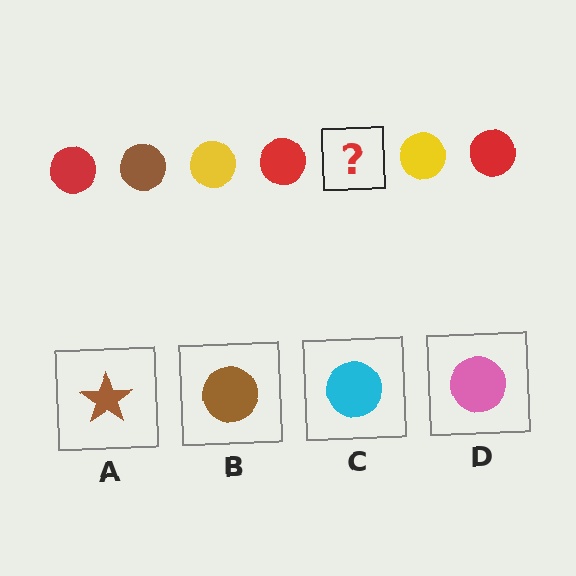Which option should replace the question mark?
Option B.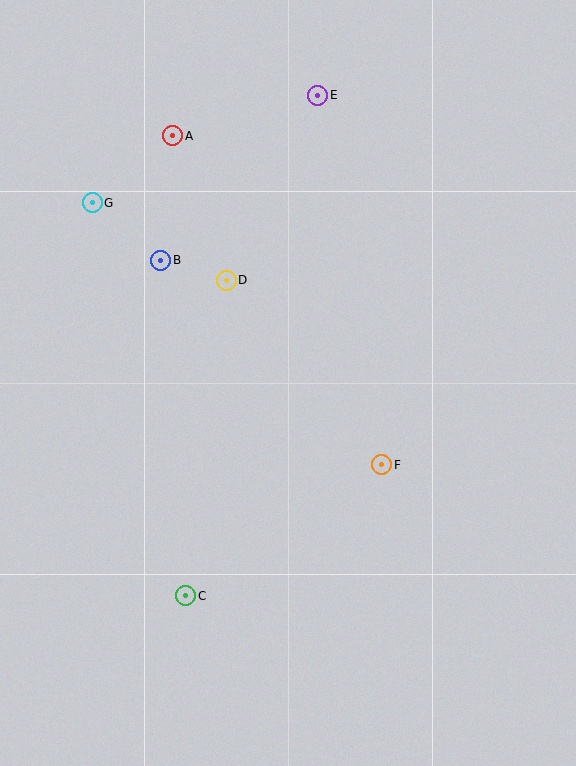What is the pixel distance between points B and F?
The distance between B and F is 301 pixels.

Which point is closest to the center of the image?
Point D at (226, 280) is closest to the center.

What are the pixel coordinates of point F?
Point F is at (382, 465).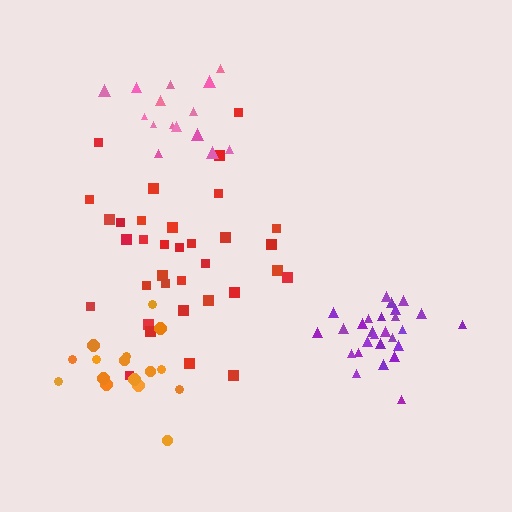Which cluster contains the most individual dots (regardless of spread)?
Red (34).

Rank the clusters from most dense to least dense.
purple, red, pink, orange.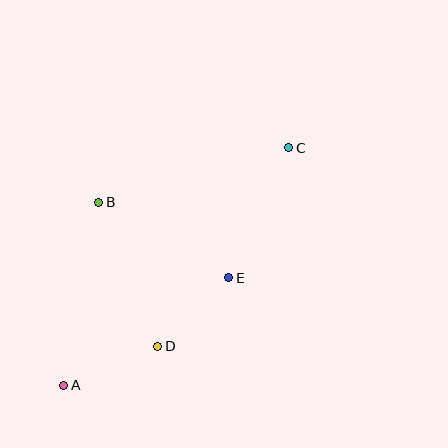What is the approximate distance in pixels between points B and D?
The distance between B and D is approximately 156 pixels.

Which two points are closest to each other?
Points D and E are closest to each other.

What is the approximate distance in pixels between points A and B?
The distance between A and B is approximately 187 pixels.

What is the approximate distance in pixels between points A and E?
The distance between A and E is approximately 197 pixels.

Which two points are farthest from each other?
Points A and C are farthest from each other.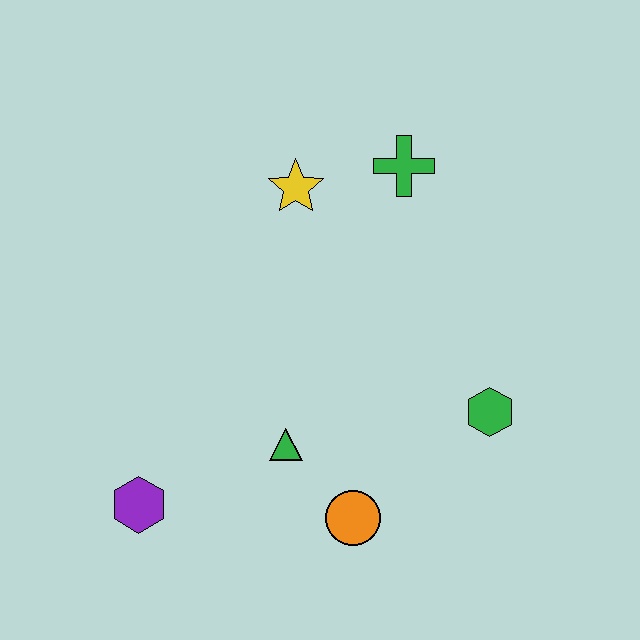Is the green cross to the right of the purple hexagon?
Yes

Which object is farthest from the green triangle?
The green cross is farthest from the green triangle.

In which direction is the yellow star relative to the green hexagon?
The yellow star is above the green hexagon.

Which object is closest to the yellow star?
The green cross is closest to the yellow star.